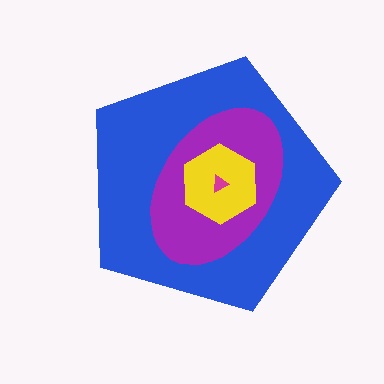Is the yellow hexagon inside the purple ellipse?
Yes.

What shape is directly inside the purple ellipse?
The yellow hexagon.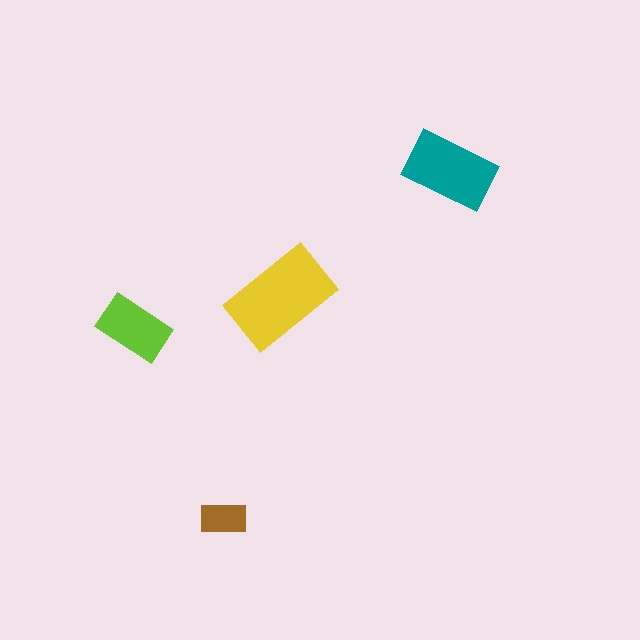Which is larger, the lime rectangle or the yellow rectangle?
The yellow one.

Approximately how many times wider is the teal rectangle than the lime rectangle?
About 1.5 times wider.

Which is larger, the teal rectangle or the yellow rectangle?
The yellow one.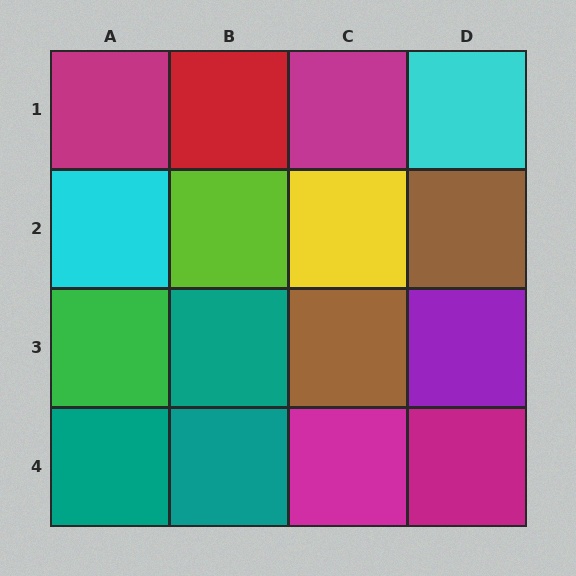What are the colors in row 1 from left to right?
Magenta, red, magenta, cyan.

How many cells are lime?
1 cell is lime.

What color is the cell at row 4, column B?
Teal.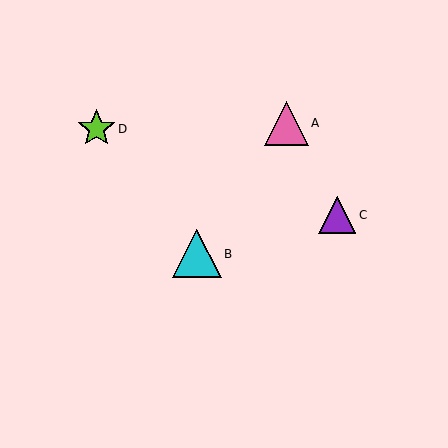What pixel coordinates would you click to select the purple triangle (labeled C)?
Click at (337, 215) to select the purple triangle C.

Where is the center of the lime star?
The center of the lime star is at (97, 129).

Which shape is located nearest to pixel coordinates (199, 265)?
The cyan triangle (labeled B) at (197, 254) is nearest to that location.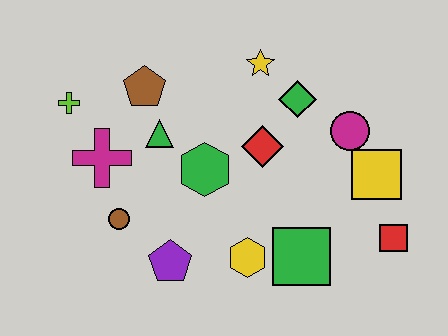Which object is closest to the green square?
The yellow hexagon is closest to the green square.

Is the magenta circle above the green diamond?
No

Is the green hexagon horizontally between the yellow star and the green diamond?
No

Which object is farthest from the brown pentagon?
The red square is farthest from the brown pentagon.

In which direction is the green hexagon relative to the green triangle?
The green hexagon is to the right of the green triangle.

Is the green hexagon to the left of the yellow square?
Yes